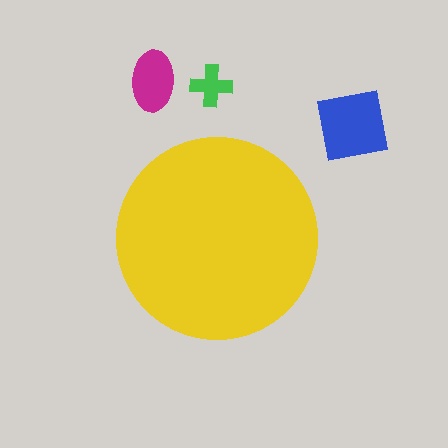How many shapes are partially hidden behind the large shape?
0 shapes are partially hidden.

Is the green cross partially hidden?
No, the green cross is fully visible.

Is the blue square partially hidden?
No, the blue square is fully visible.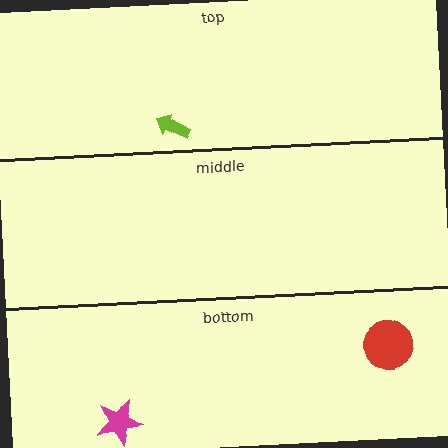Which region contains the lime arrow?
The top region.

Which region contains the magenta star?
The bottom region.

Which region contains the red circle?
The bottom region.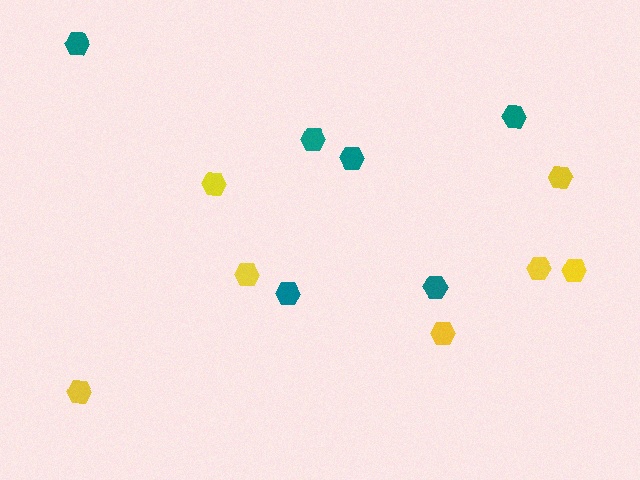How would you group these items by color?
There are 2 groups: one group of yellow hexagons (7) and one group of teal hexagons (6).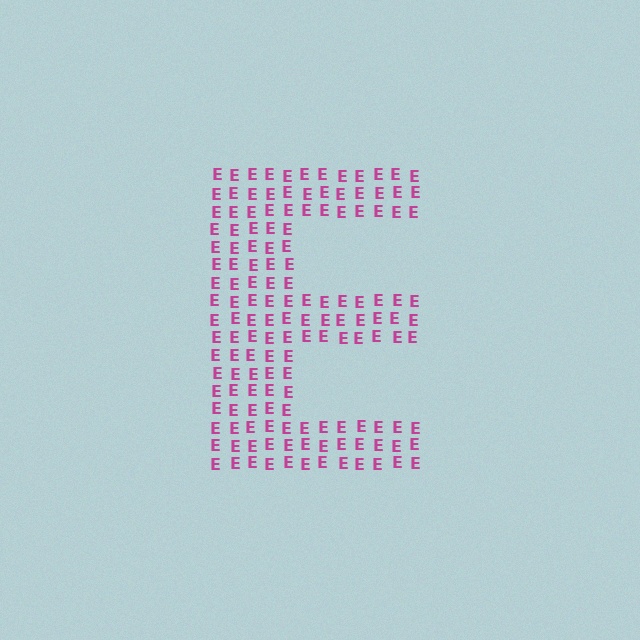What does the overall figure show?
The overall figure shows the letter E.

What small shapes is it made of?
It is made of small letter E's.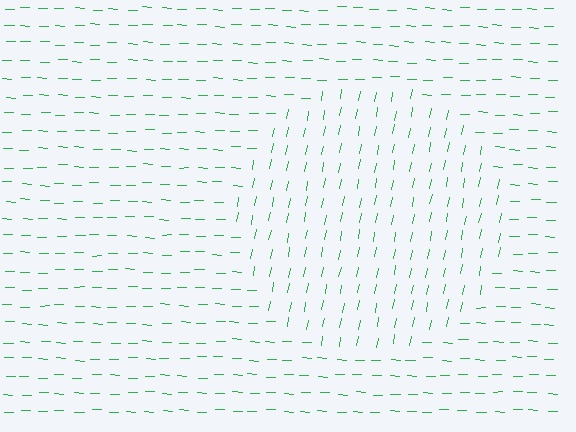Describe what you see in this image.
The image is filled with small green line segments. A circle region in the image has lines oriented differently from the surrounding lines, creating a visible texture boundary.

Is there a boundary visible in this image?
Yes, there is a texture boundary formed by a change in line orientation.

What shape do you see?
I see a circle.